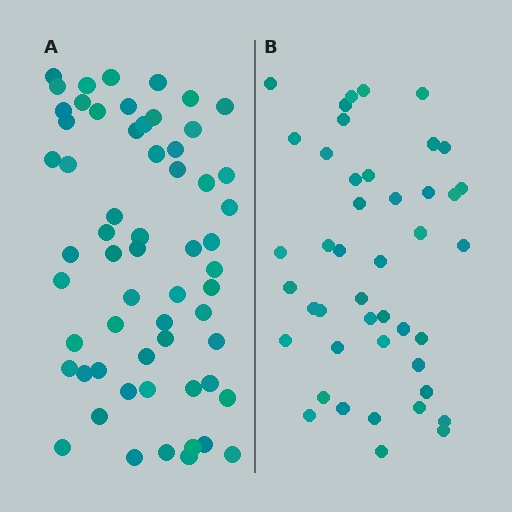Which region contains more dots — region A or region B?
Region A (the left region) has more dots.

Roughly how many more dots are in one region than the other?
Region A has approximately 15 more dots than region B.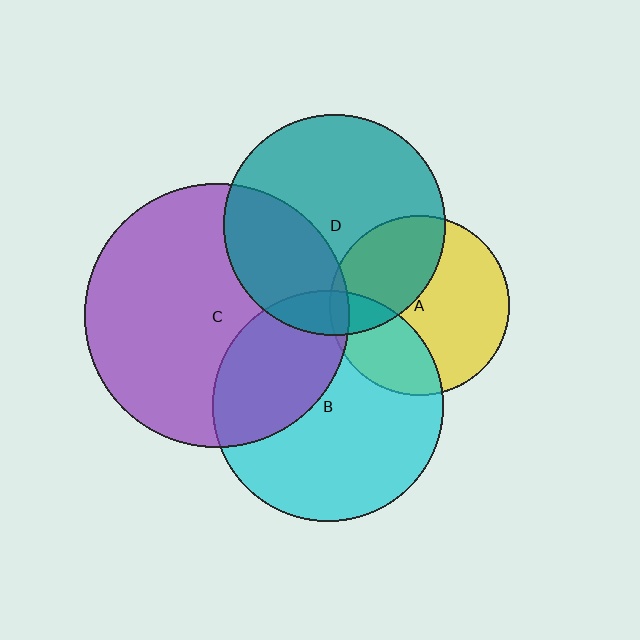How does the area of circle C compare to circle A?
Approximately 2.2 times.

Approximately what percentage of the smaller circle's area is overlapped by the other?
Approximately 35%.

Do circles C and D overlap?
Yes.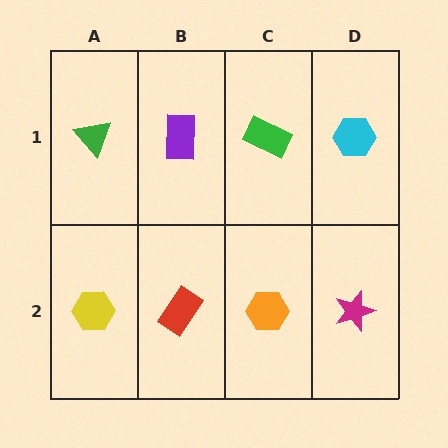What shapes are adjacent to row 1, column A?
A yellow hexagon (row 2, column A), a purple rectangle (row 1, column B).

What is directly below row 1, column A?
A yellow hexagon.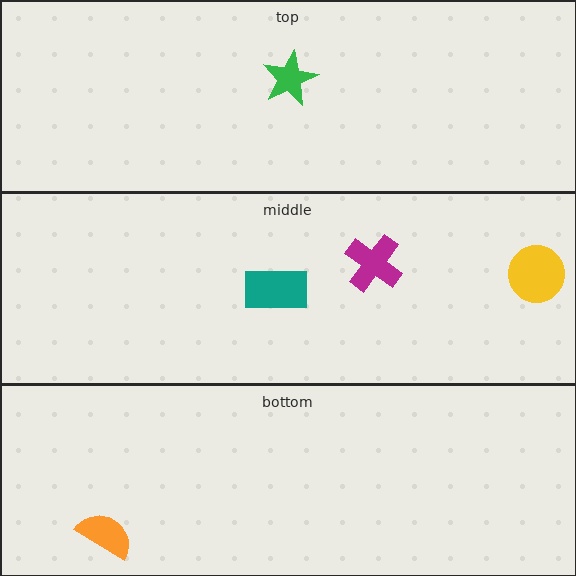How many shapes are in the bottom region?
1.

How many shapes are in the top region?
1.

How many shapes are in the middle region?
3.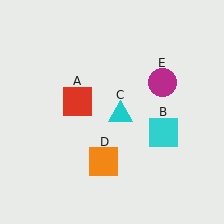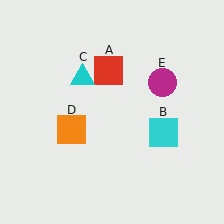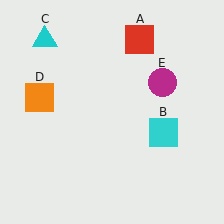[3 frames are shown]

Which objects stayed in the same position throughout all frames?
Cyan square (object B) and magenta circle (object E) remained stationary.